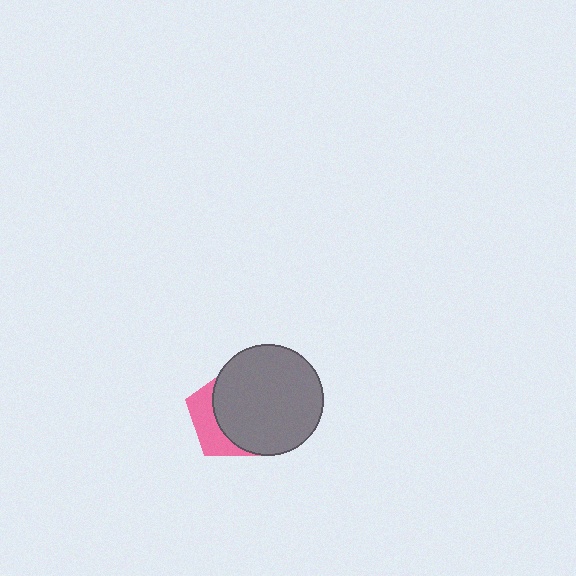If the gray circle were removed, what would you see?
You would see the complete pink pentagon.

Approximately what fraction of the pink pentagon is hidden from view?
Roughly 69% of the pink pentagon is hidden behind the gray circle.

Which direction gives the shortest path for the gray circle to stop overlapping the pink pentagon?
Moving right gives the shortest separation.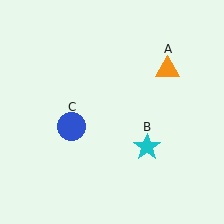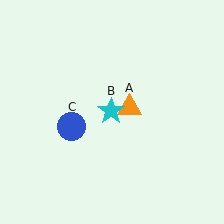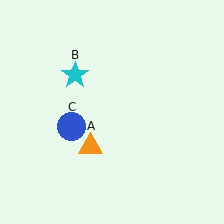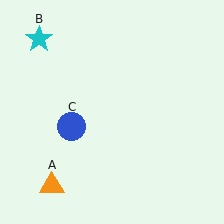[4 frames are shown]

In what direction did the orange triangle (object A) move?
The orange triangle (object A) moved down and to the left.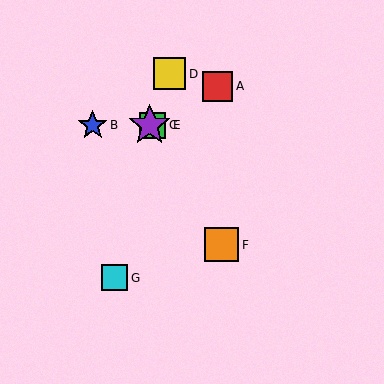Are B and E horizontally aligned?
Yes, both are at y≈125.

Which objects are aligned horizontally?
Objects B, C, E are aligned horizontally.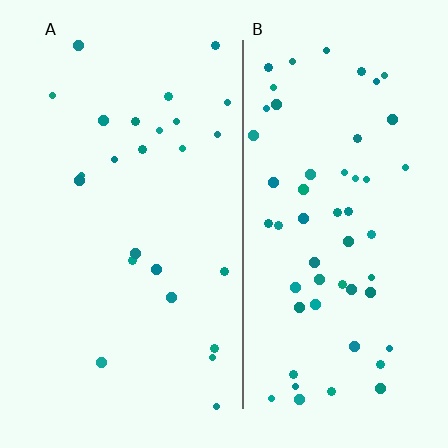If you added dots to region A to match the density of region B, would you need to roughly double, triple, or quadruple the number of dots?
Approximately double.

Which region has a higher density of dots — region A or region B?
B (the right).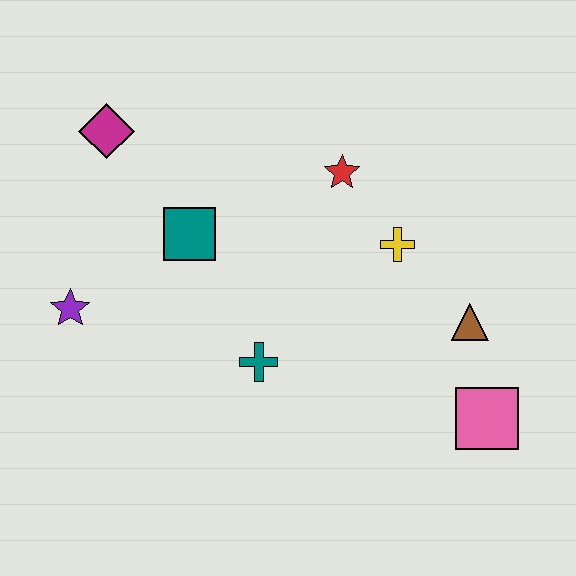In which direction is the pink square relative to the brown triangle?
The pink square is below the brown triangle.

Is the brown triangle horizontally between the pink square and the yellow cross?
Yes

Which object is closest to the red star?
The yellow cross is closest to the red star.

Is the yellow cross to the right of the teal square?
Yes